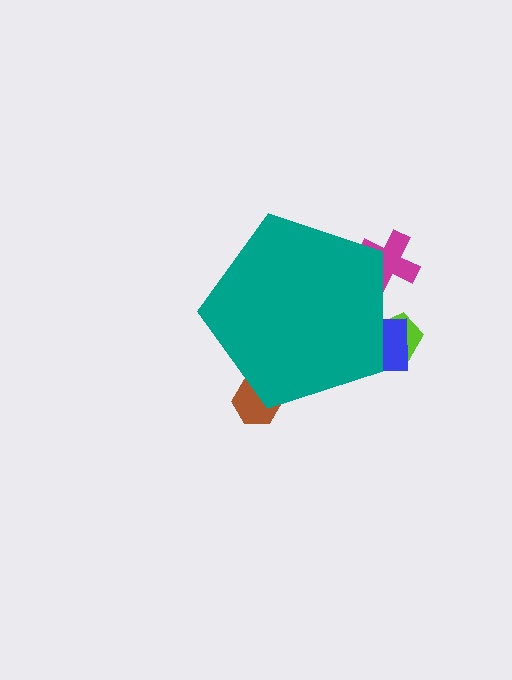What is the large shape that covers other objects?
A teal pentagon.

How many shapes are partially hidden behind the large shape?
4 shapes are partially hidden.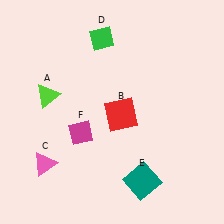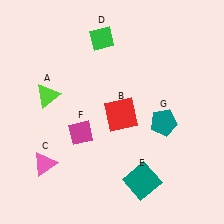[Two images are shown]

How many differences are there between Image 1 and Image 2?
There is 1 difference between the two images.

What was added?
A teal pentagon (G) was added in Image 2.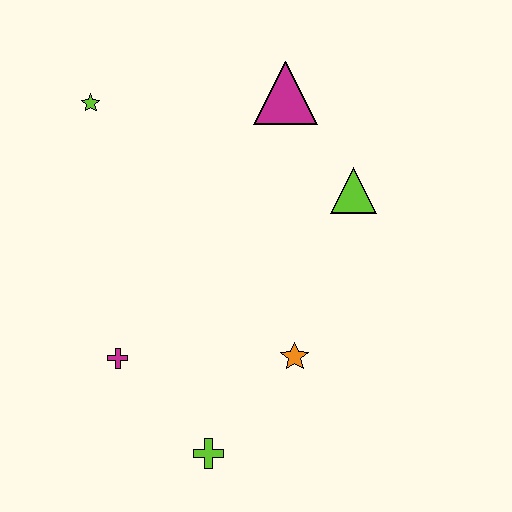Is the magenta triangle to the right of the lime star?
Yes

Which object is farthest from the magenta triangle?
The lime cross is farthest from the magenta triangle.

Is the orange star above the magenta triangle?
No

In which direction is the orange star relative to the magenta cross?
The orange star is to the right of the magenta cross.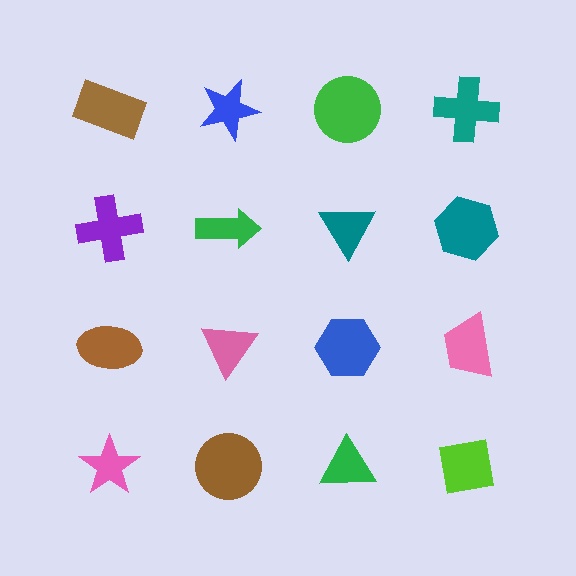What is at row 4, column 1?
A pink star.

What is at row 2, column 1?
A purple cross.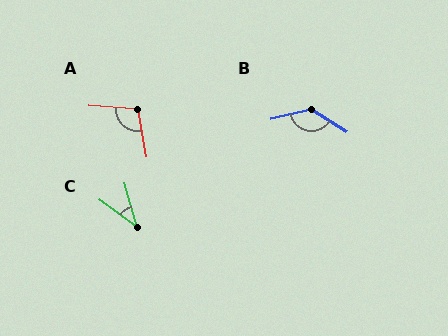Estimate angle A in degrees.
Approximately 104 degrees.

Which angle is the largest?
B, at approximately 135 degrees.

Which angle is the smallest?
C, at approximately 38 degrees.